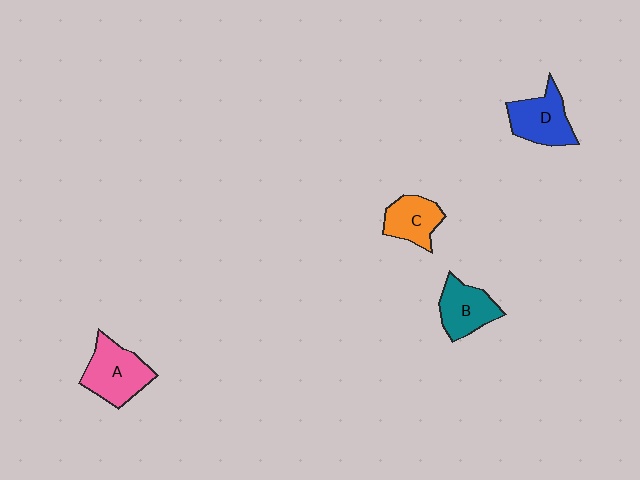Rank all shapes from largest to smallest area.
From largest to smallest: A (pink), D (blue), B (teal), C (orange).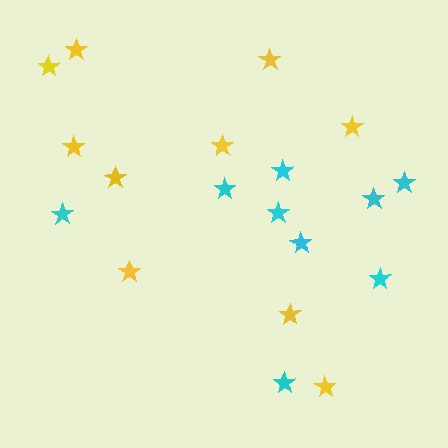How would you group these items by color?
There are 2 groups: one group of yellow stars (10) and one group of cyan stars (9).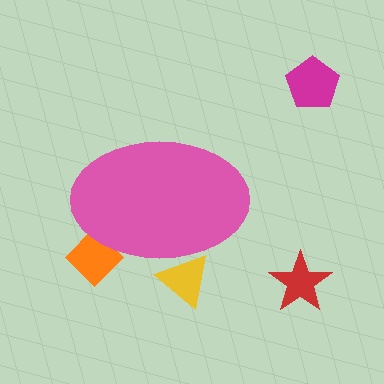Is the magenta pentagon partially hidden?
No, the magenta pentagon is fully visible.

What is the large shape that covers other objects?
A pink ellipse.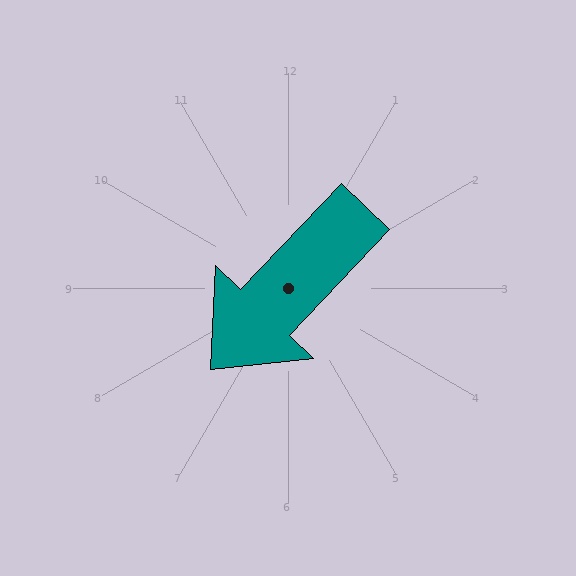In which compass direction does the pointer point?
Southwest.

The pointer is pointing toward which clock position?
Roughly 7 o'clock.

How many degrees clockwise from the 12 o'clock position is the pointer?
Approximately 224 degrees.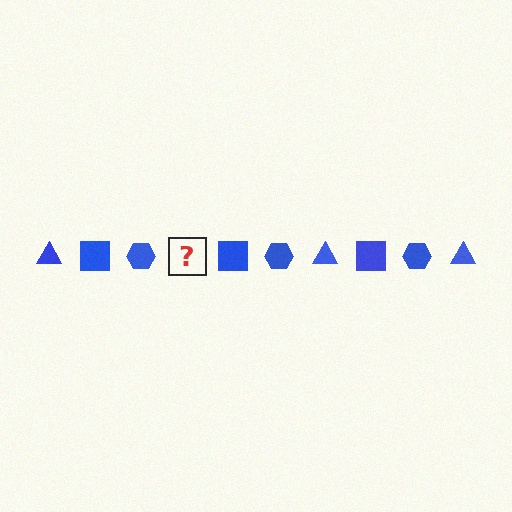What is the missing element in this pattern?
The missing element is a blue triangle.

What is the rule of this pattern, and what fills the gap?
The rule is that the pattern cycles through triangle, square, hexagon shapes in blue. The gap should be filled with a blue triangle.